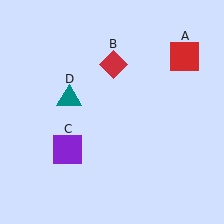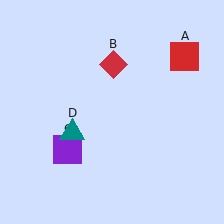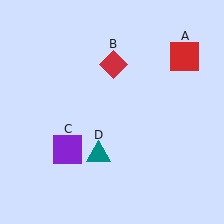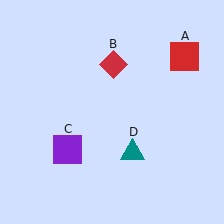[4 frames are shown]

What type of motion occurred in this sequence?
The teal triangle (object D) rotated counterclockwise around the center of the scene.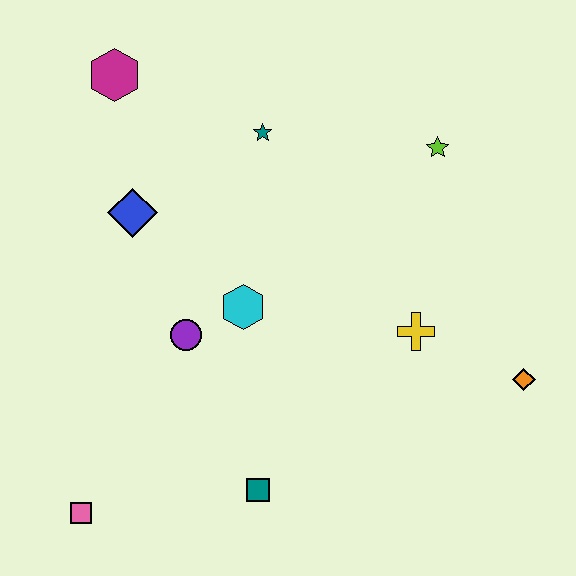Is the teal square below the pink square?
No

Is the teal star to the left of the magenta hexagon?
No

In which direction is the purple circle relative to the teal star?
The purple circle is below the teal star.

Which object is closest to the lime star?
The teal star is closest to the lime star.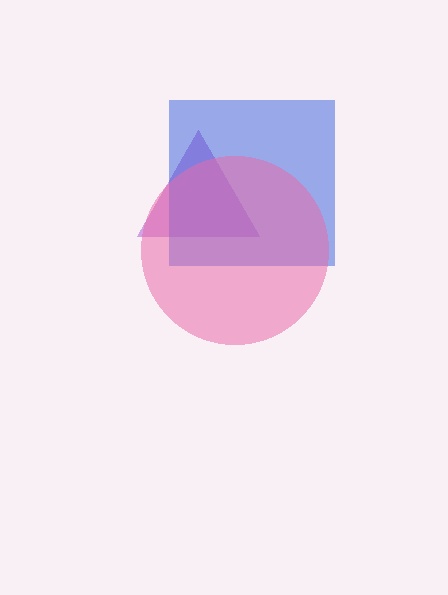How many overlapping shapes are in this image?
There are 3 overlapping shapes in the image.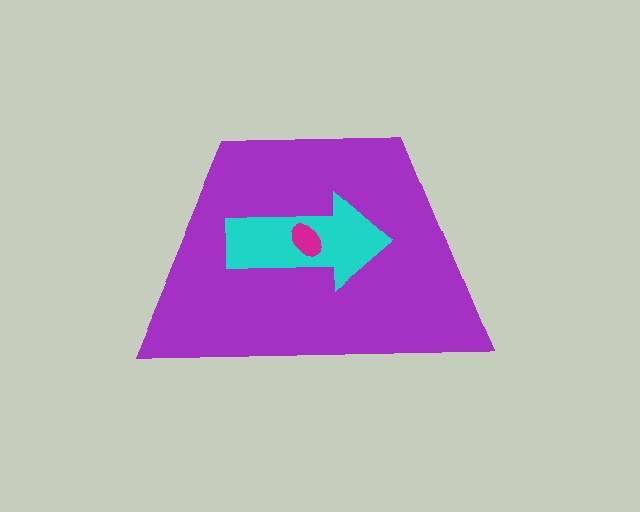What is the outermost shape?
The purple trapezoid.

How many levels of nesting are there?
3.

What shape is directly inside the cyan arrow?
The magenta ellipse.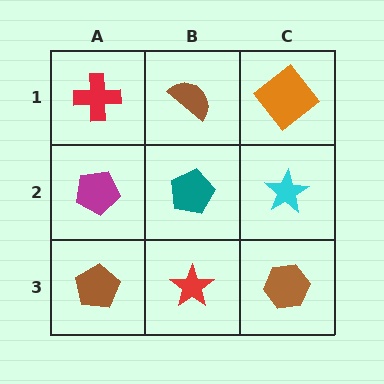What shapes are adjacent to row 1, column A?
A magenta pentagon (row 2, column A), a brown semicircle (row 1, column B).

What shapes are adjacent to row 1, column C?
A cyan star (row 2, column C), a brown semicircle (row 1, column B).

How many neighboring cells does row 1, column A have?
2.